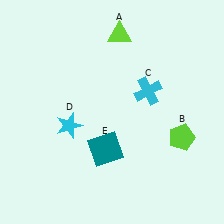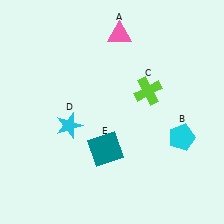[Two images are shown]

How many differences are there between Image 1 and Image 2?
There are 3 differences between the two images.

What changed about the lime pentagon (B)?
In Image 1, B is lime. In Image 2, it changed to cyan.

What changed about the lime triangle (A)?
In Image 1, A is lime. In Image 2, it changed to pink.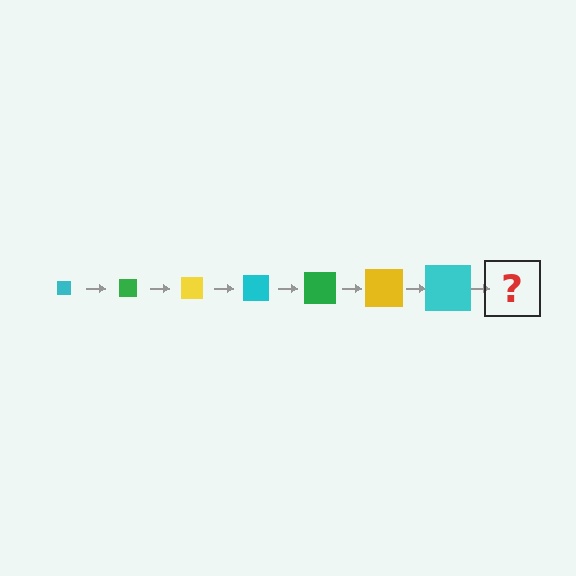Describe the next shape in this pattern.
It should be a green square, larger than the previous one.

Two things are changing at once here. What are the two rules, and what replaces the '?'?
The two rules are that the square grows larger each step and the color cycles through cyan, green, and yellow. The '?' should be a green square, larger than the previous one.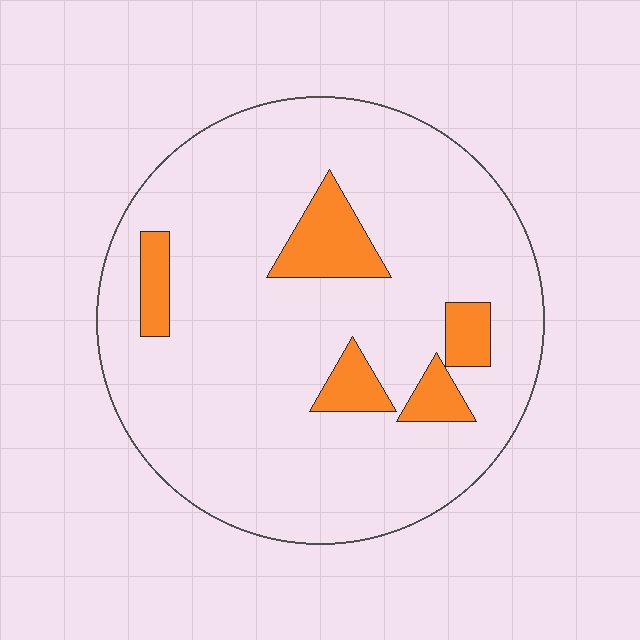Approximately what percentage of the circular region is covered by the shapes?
Approximately 10%.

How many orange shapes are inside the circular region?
5.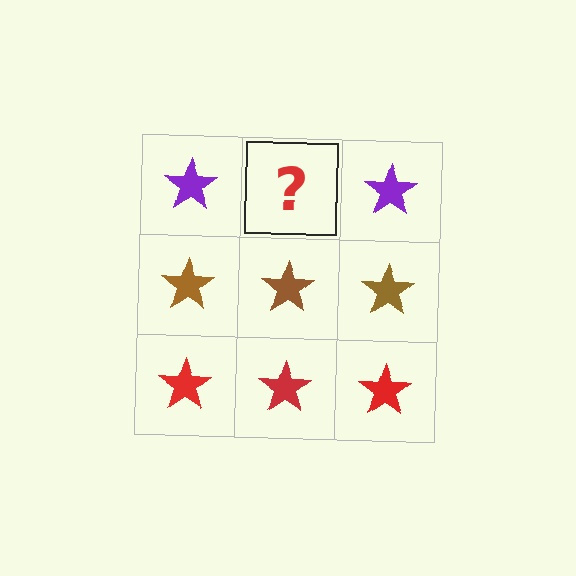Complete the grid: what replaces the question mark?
The question mark should be replaced with a purple star.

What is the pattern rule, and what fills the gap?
The rule is that each row has a consistent color. The gap should be filled with a purple star.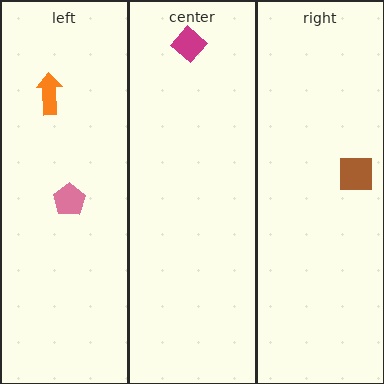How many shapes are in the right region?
1.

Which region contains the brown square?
The right region.